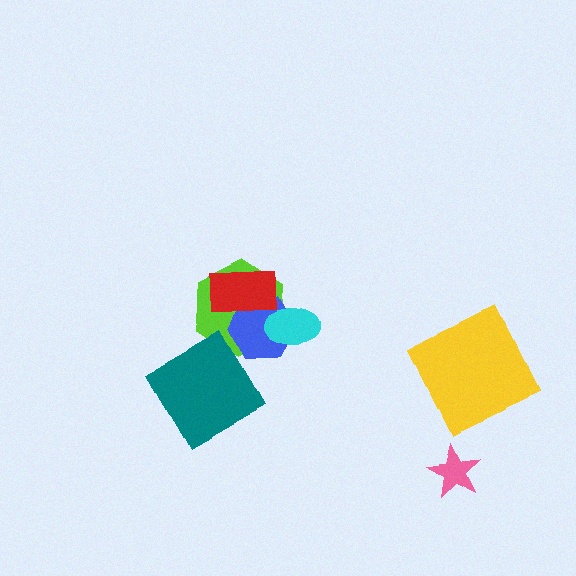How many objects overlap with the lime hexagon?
3 objects overlap with the lime hexagon.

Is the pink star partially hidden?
No, no other shape covers it.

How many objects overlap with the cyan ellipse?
2 objects overlap with the cyan ellipse.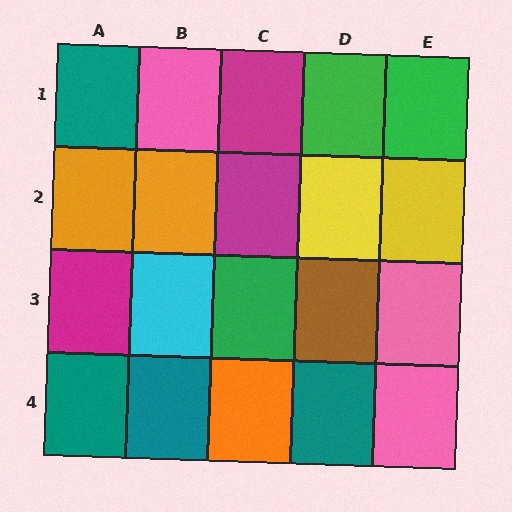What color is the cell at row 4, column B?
Teal.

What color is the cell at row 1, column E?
Green.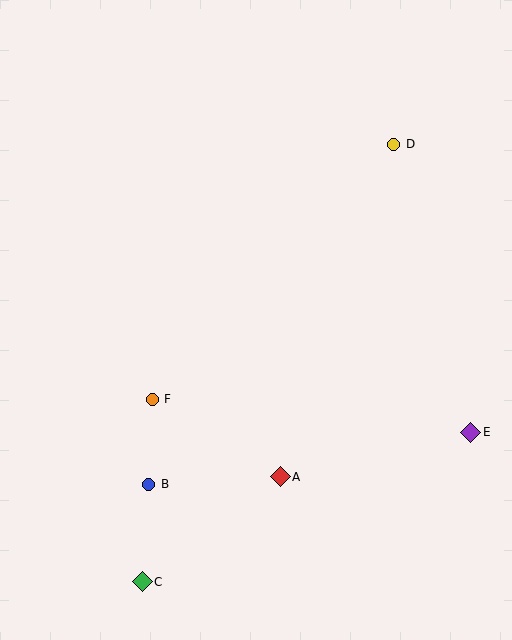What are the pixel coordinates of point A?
Point A is at (280, 477).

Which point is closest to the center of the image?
Point F at (152, 399) is closest to the center.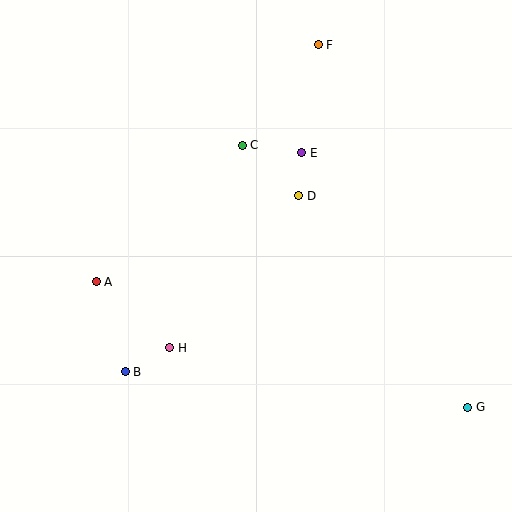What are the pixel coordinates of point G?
Point G is at (468, 407).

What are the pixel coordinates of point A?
Point A is at (96, 282).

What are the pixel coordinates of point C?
Point C is at (242, 145).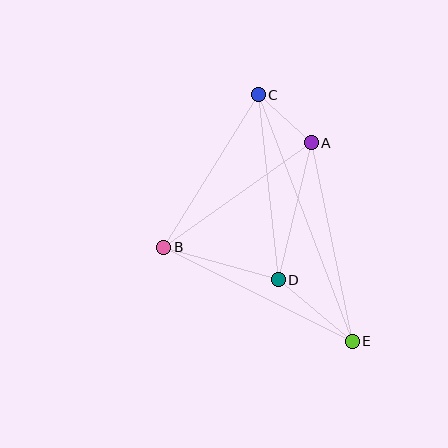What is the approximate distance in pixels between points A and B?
The distance between A and B is approximately 181 pixels.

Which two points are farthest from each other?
Points C and E are farthest from each other.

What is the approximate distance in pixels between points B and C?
The distance between B and C is approximately 180 pixels.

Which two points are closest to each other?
Points A and C are closest to each other.